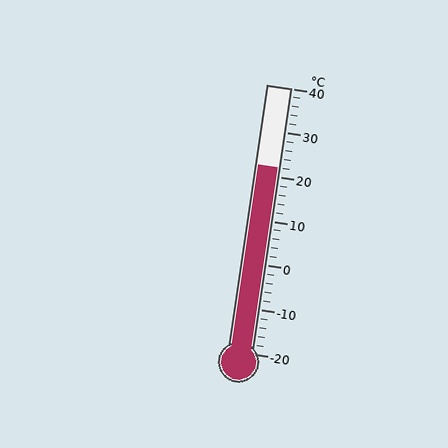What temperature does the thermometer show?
The thermometer shows approximately 22°C.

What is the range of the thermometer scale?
The thermometer scale ranges from -20°C to 40°C.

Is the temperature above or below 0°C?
The temperature is above 0°C.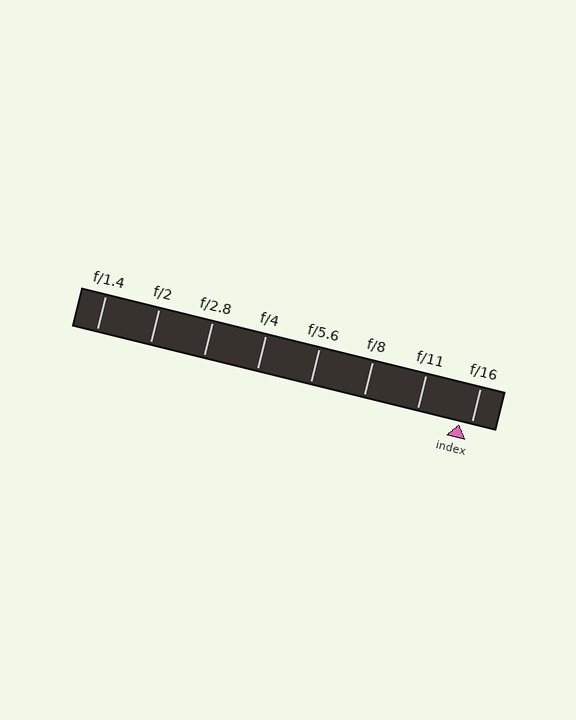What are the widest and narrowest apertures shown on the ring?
The widest aperture shown is f/1.4 and the narrowest is f/16.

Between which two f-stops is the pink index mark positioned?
The index mark is between f/11 and f/16.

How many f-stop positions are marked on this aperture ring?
There are 8 f-stop positions marked.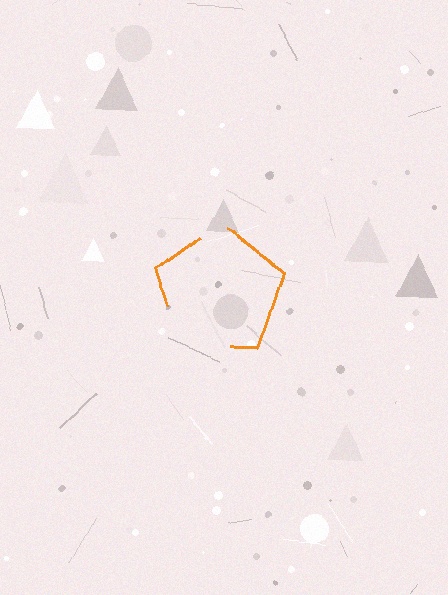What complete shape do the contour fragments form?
The contour fragments form a pentagon.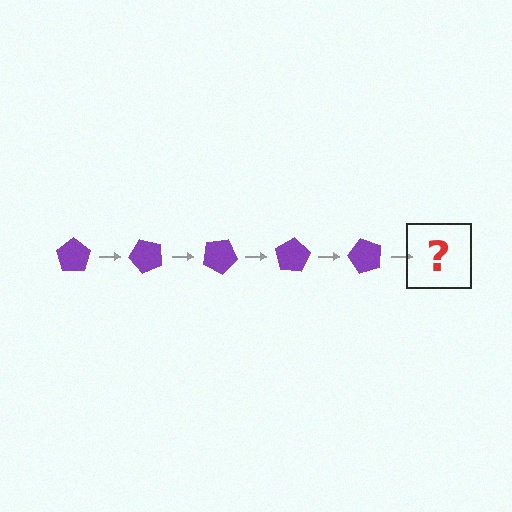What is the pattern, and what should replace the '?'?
The pattern is that the pentagon rotates 50 degrees each step. The '?' should be a purple pentagon rotated 250 degrees.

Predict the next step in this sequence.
The next step is a purple pentagon rotated 250 degrees.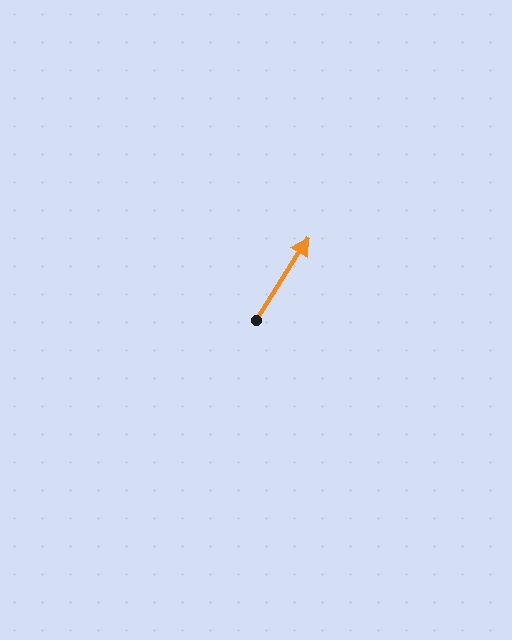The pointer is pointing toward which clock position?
Roughly 1 o'clock.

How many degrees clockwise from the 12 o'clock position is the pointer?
Approximately 32 degrees.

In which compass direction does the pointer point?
Northeast.